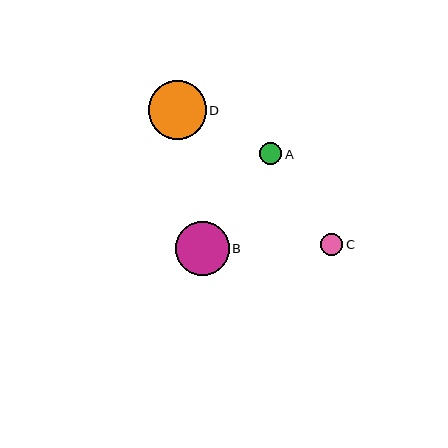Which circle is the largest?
Circle D is the largest with a size of approximately 58 pixels.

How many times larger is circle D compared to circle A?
Circle D is approximately 2.6 times the size of circle A.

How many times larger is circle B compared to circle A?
Circle B is approximately 2.4 times the size of circle A.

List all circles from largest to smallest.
From largest to smallest: D, B, A, C.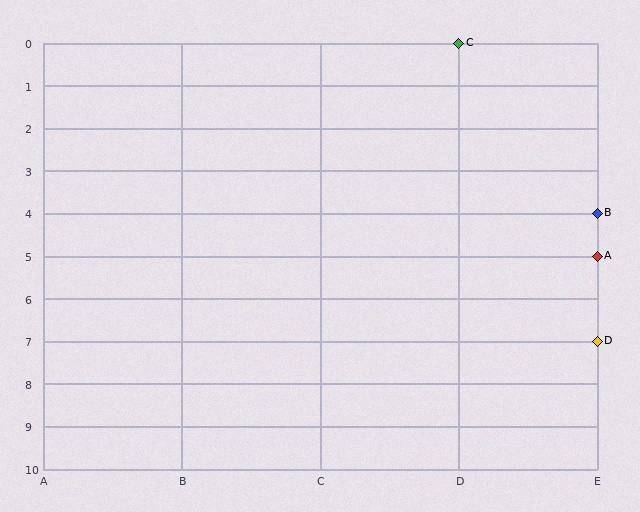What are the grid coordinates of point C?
Point C is at grid coordinates (D, 0).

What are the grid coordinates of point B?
Point B is at grid coordinates (E, 4).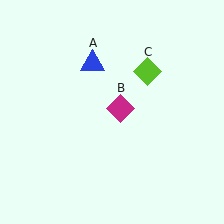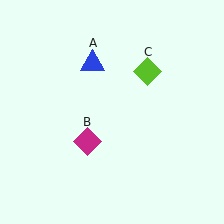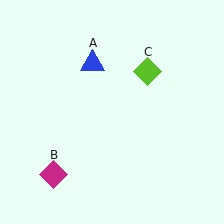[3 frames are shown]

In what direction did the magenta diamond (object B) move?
The magenta diamond (object B) moved down and to the left.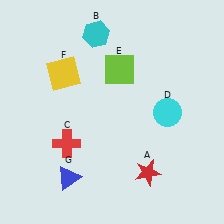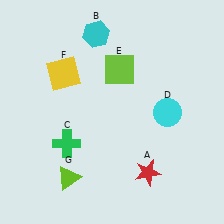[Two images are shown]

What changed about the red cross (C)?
In Image 1, C is red. In Image 2, it changed to green.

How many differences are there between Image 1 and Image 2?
There are 2 differences between the two images.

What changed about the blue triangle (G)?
In Image 1, G is blue. In Image 2, it changed to lime.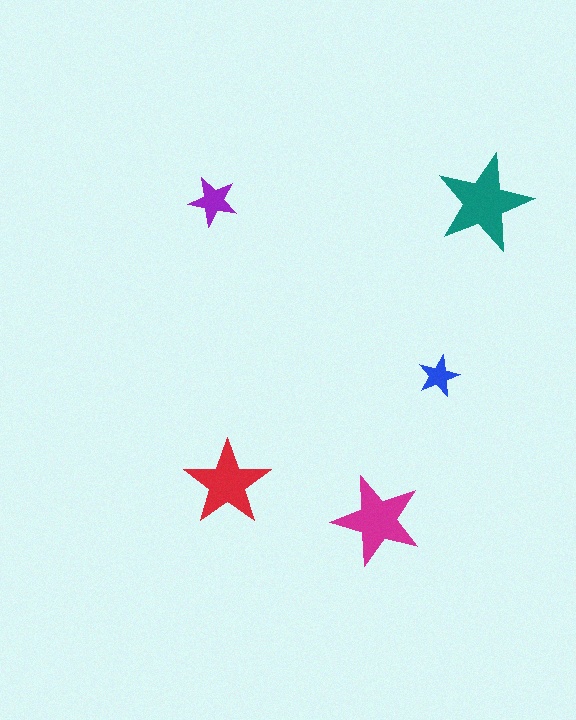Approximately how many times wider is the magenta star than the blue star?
About 2 times wider.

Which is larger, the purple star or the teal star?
The teal one.